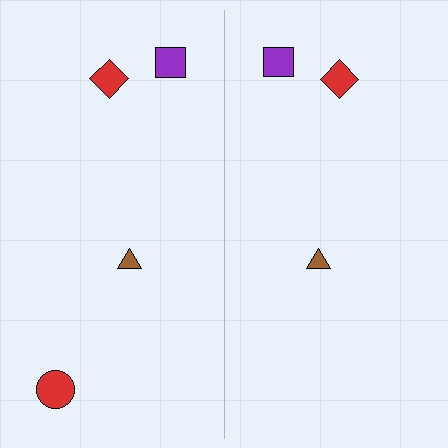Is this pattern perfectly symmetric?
No, the pattern is not perfectly symmetric. A red circle is missing from the right side.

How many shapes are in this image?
There are 7 shapes in this image.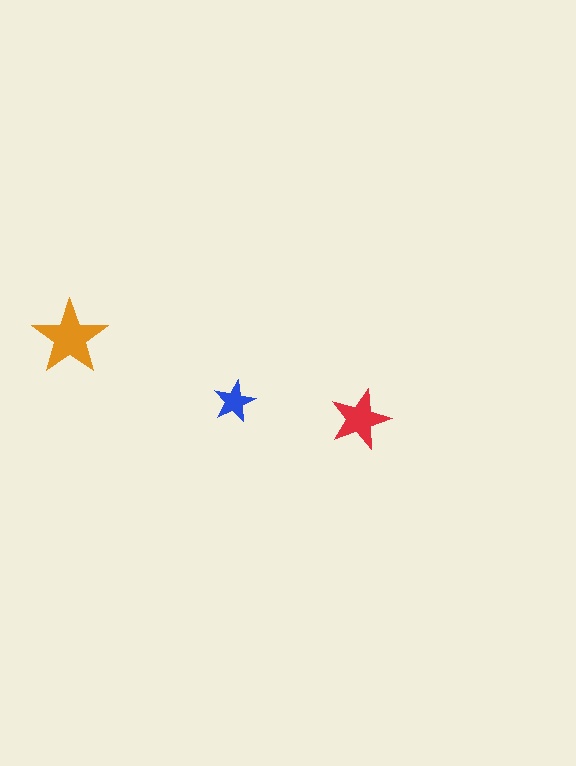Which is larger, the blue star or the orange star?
The orange one.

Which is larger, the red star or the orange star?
The orange one.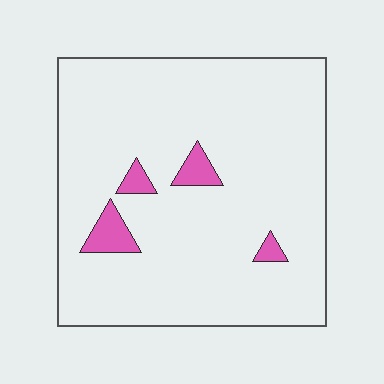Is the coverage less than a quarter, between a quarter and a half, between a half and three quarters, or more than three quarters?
Less than a quarter.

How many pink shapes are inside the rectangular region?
4.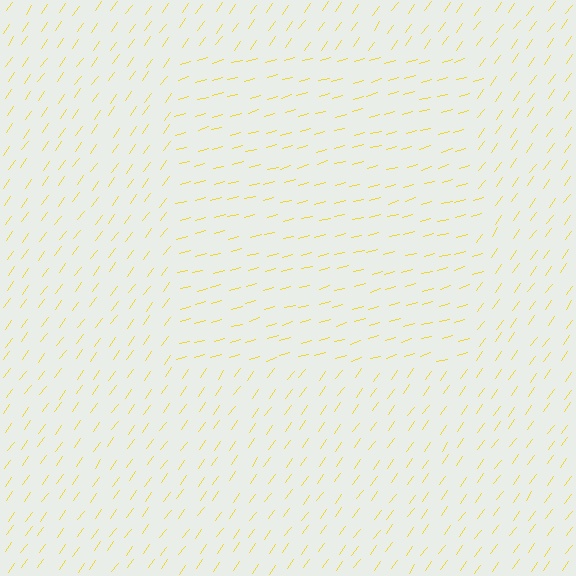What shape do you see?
I see a rectangle.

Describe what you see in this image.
The image is filled with small yellow line segments. A rectangle region in the image has lines oriented differently from the surrounding lines, creating a visible texture boundary.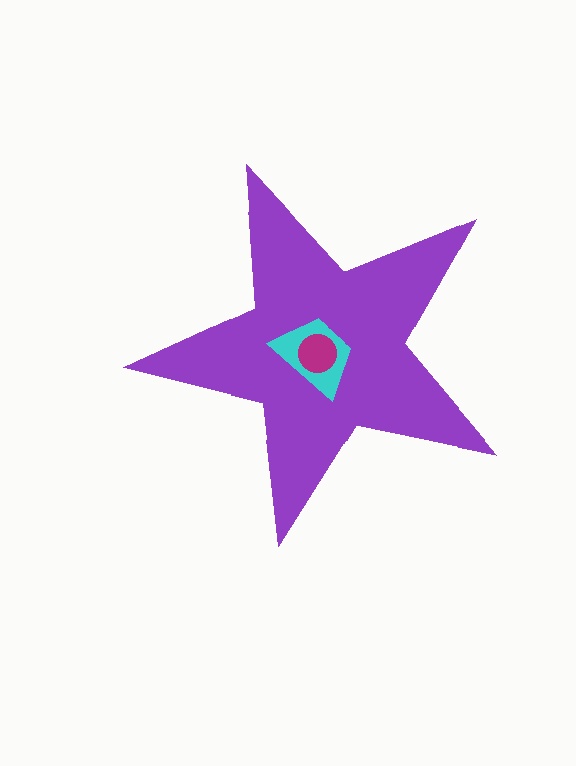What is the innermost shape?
The magenta circle.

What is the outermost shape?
The purple star.